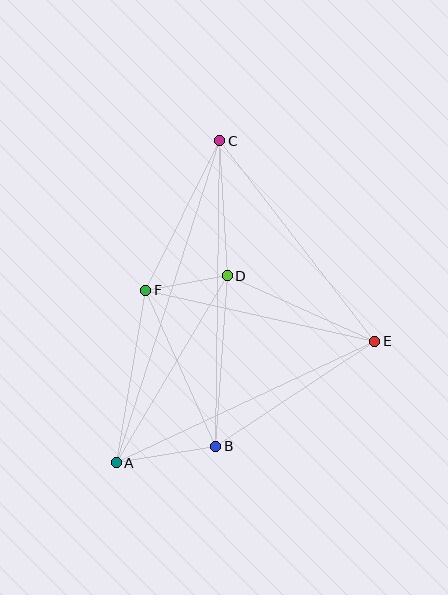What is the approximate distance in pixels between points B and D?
The distance between B and D is approximately 171 pixels.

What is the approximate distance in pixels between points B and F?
The distance between B and F is approximately 171 pixels.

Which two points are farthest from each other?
Points A and C are farthest from each other.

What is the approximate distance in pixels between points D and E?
The distance between D and E is approximately 161 pixels.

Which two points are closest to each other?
Points D and F are closest to each other.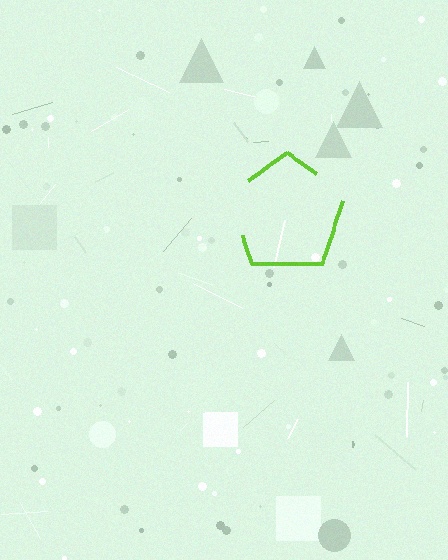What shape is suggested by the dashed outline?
The dashed outline suggests a pentagon.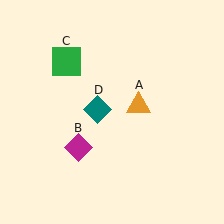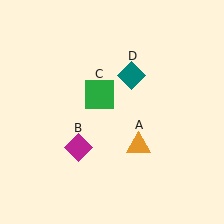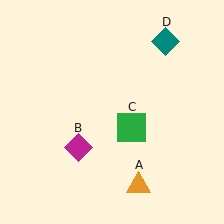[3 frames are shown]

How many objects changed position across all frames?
3 objects changed position: orange triangle (object A), green square (object C), teal diamond (object D).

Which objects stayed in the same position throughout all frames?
Magenta diamond (object B) remained stationary.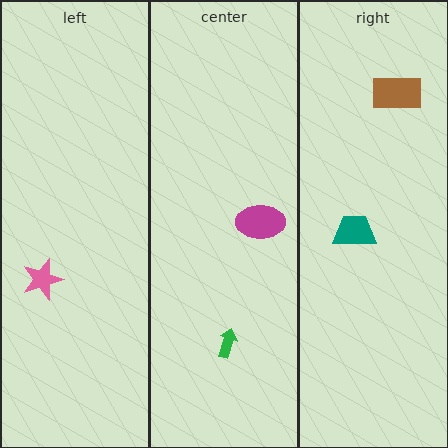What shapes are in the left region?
The pink star.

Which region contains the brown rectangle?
The right region.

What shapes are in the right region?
The brown rectangle, the teal trapezoid.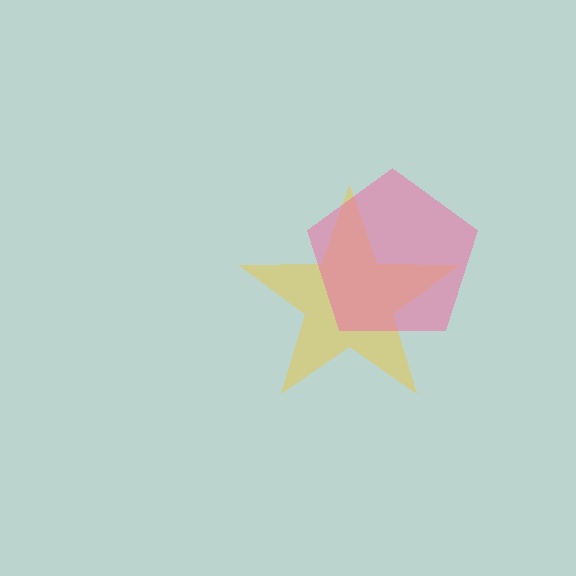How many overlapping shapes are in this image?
There are 2 overlapping shapes in the image.